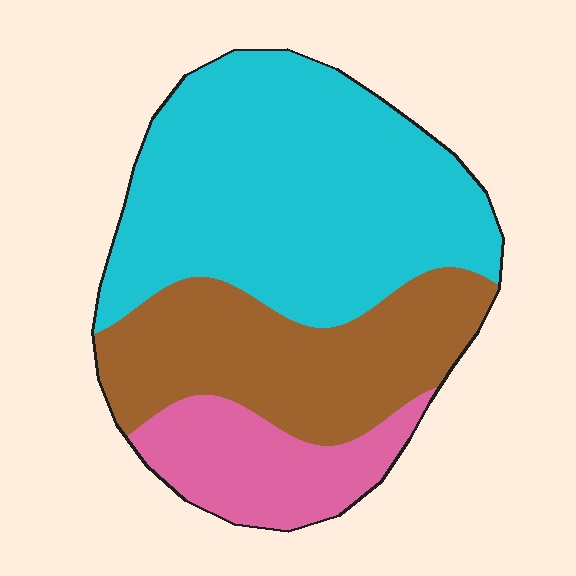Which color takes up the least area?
Pink, at roughly 15%.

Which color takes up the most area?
Cyan, at roughly 55%.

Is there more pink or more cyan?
Cyan.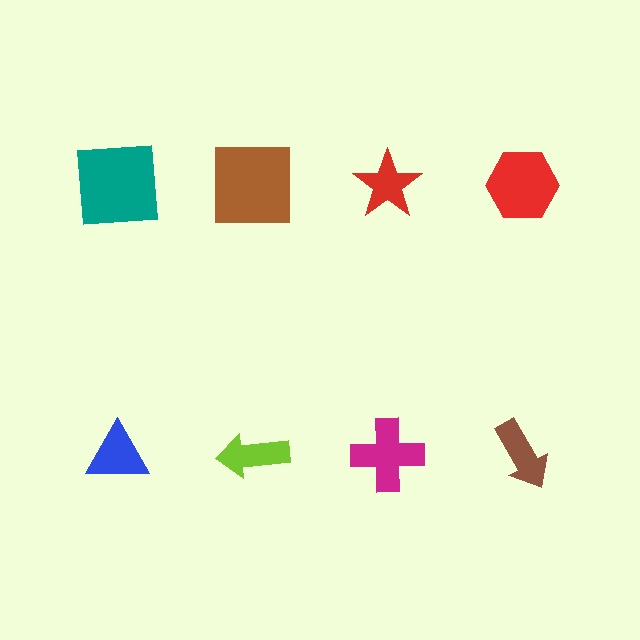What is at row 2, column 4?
A brown arrow.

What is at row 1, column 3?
A red star.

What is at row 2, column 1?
A blue triangle.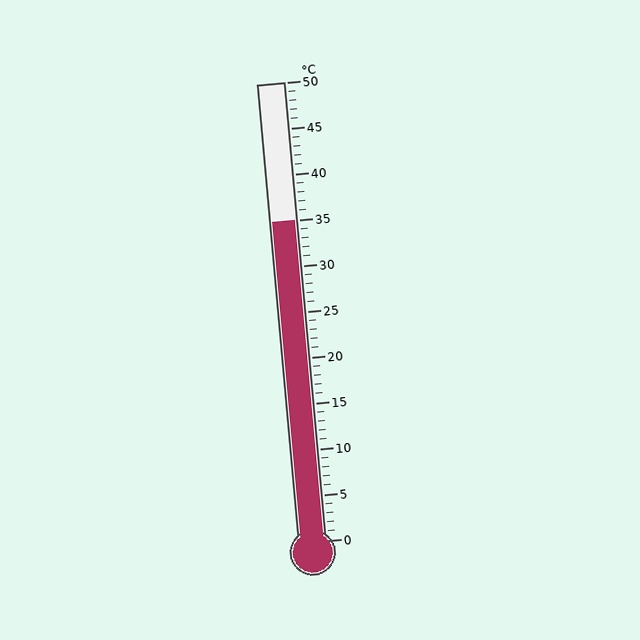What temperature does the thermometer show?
The thermometer shows approximately 35°C.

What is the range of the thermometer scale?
The thermometer scale ranges from 0°C to 50°C.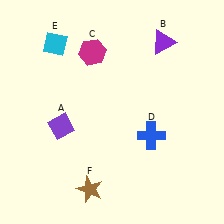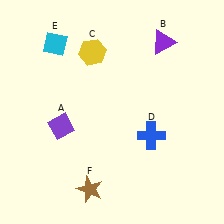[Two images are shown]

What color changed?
The hexagon (C) changed from magenta in Image 1 to yellow in Image 2.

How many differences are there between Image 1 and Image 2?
There is 1 difference between the two images.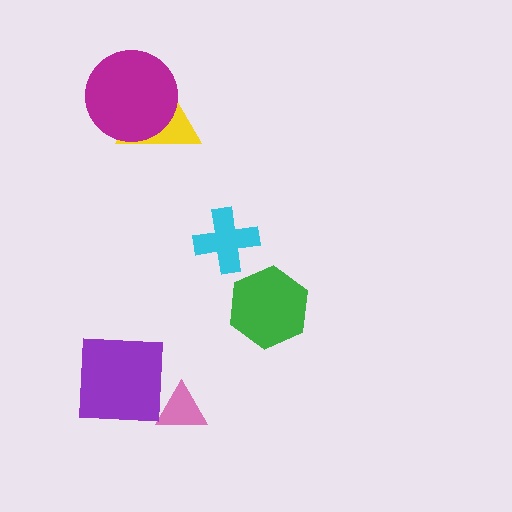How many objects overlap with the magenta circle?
1 object overlaps with the magenta circle.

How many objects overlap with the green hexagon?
0 objects overlap with the green hexagon.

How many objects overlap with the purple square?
0 objects overlap with the purple square.